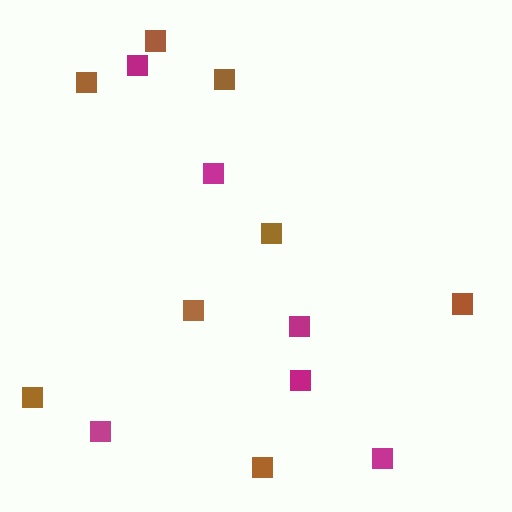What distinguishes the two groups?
There are 2 groups: one group of magenta squares (6) and one group of brown squares (8).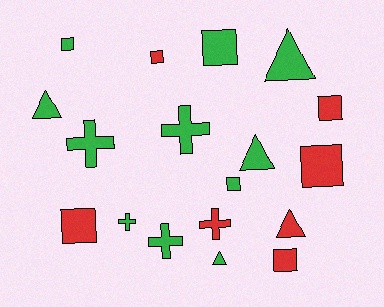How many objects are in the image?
There are 18 objects.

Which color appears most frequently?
Green, with 11 objects.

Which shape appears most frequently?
Square, with 8 objects.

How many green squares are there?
There are 3 green squares.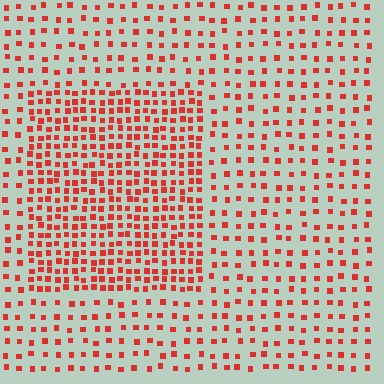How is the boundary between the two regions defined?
The boundary is defined by a change in element density (approximately 2.1x ratio). All elements are the same color, size, and shape.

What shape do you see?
I see a rectangle.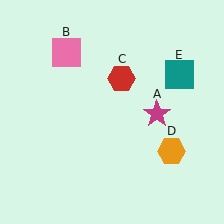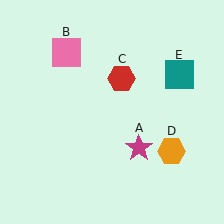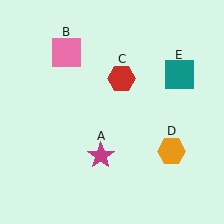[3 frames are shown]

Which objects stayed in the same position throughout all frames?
Pink square (object B) and red hexagon (object C) and orange hexagon (object D) and teal square (object E) remained stationary.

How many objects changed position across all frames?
1 object changed position: magenta star (object A).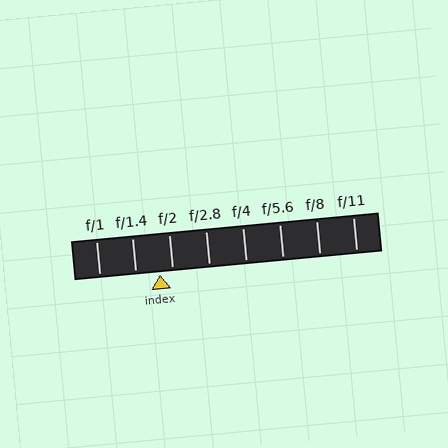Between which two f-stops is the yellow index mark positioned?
The index mark is between f/1.4 and f/2.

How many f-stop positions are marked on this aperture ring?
There are 8 f-stop positions marked.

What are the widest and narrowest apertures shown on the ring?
The widest aperture shown is f/1 and the narrowest is f/11.